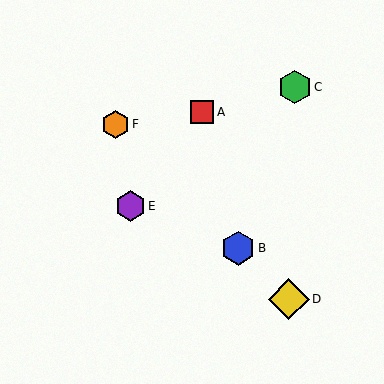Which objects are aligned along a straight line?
Objects B, D, F are aligned along a straight line.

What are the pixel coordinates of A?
Object A is at (202, 112).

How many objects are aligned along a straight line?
3 objects (B, D, F) are aligned along a straight line.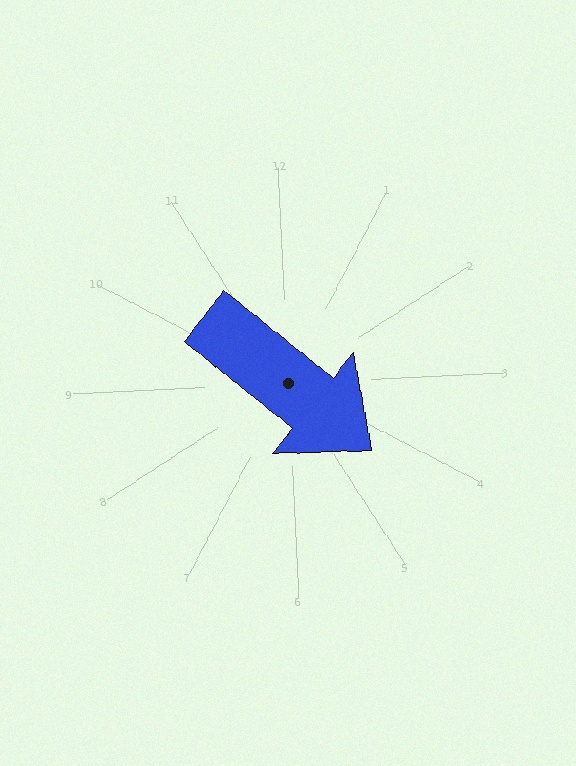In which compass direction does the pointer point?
Southeast.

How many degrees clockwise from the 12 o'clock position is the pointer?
Approximately 131 degrees.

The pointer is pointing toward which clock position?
Roughly 4 o'clock.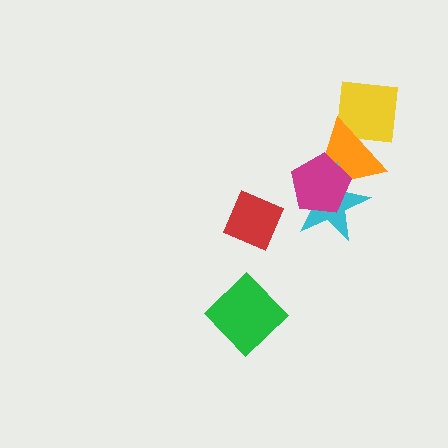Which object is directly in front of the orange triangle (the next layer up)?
The cyan star is directly in front of the orange triangle.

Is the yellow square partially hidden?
Yes, it is partially covered by another shape.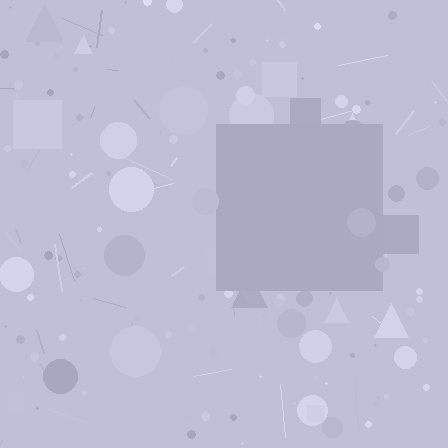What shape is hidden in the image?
A square is hidden in the image.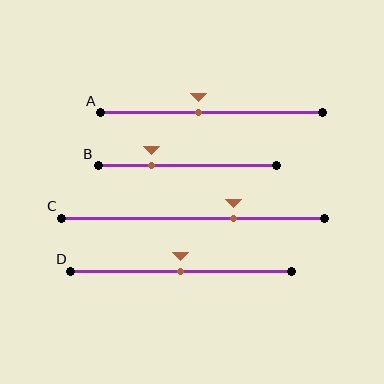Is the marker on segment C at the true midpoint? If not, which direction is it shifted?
No, the marker on segment C is shifted to the right by about 15% of the segment length.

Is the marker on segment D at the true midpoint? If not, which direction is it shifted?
Yes, the marker on segment D is at the true midpoint.